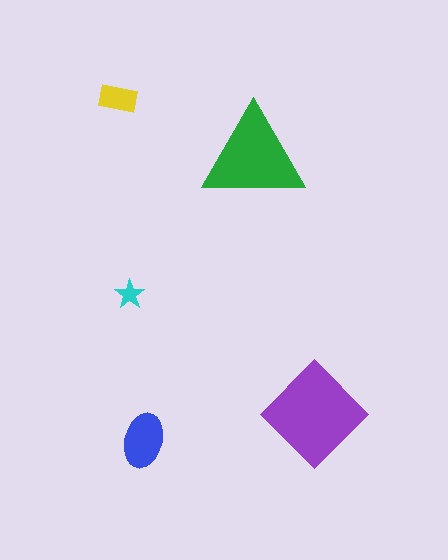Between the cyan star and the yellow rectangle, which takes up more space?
The yellow rectangle.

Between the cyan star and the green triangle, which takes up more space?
The green triangle.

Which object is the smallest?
The cyan star.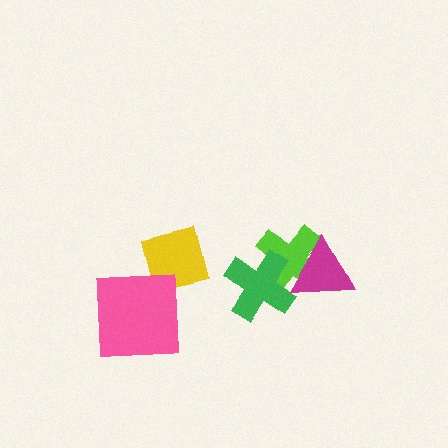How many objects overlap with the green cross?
2 objects overlap with the green cross.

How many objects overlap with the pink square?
1 object overlaps with the pink square.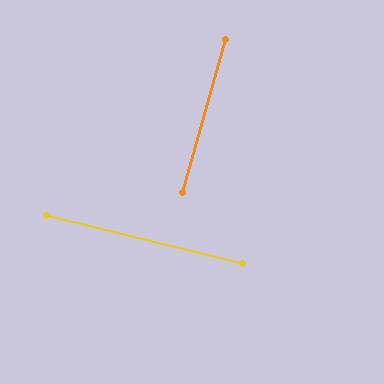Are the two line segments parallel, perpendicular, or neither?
Perpendicular — they meet at approximately 88°.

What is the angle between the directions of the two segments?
Approximately 88 degrees.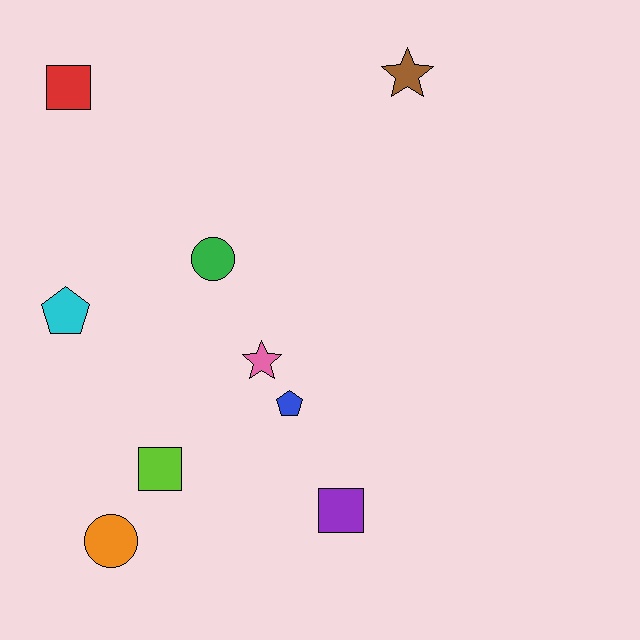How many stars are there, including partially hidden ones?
There are 2 stars.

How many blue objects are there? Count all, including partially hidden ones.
There is 1 blue object.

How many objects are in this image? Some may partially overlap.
There are 9 objects.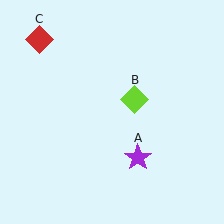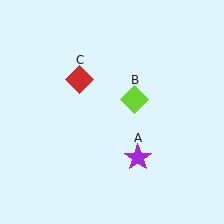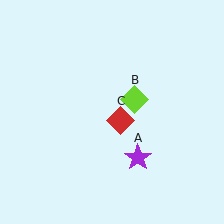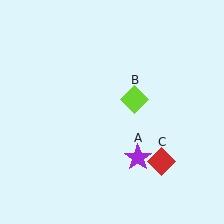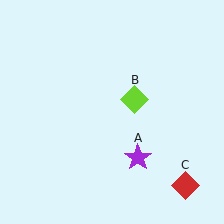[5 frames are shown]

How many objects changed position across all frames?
1 object changed position: red diamond (object C).